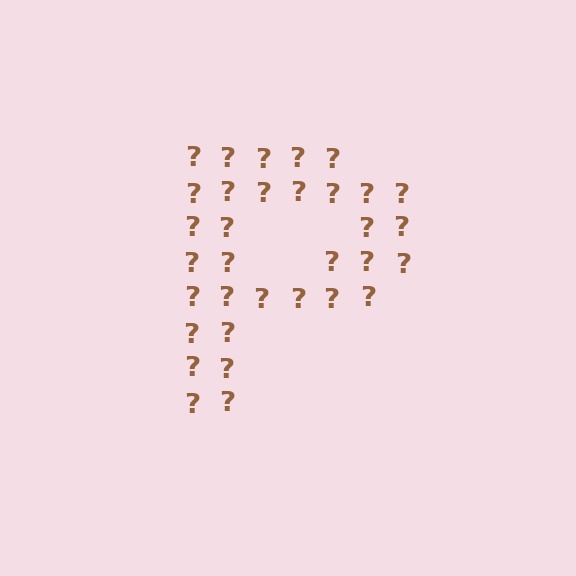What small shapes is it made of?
It is made of small question marks.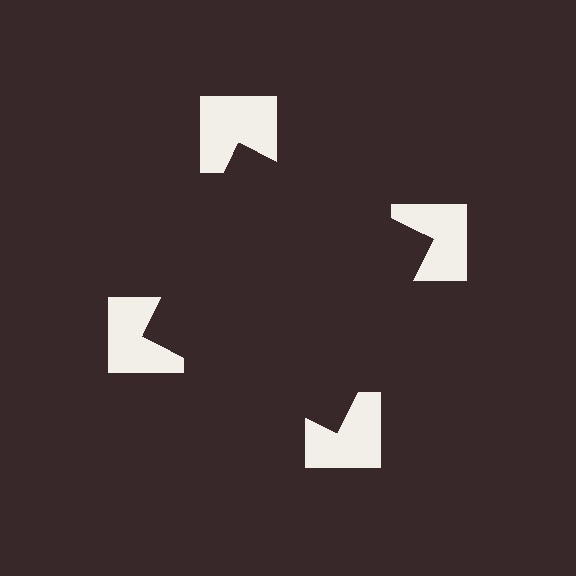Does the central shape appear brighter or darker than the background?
It typically appears slightly darker than the background, even though no actual brightness change is drawn.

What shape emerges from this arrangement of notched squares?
An illusory square — its edges are inferred from the aligned wedge cuts in the notched squares, not physically drawn.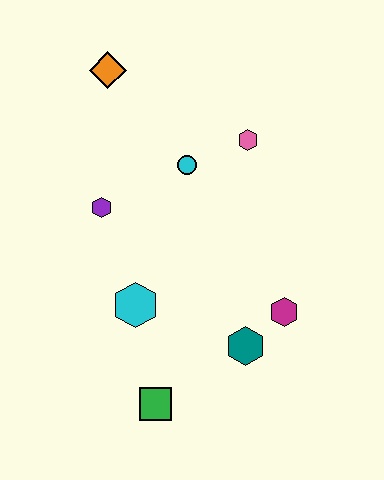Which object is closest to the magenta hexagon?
The teal hexagon is closest to the magenta hexagon.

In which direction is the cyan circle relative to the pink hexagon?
The cyan circle is to the left of the pink hexagon.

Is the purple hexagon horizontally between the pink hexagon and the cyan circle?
No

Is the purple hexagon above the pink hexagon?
No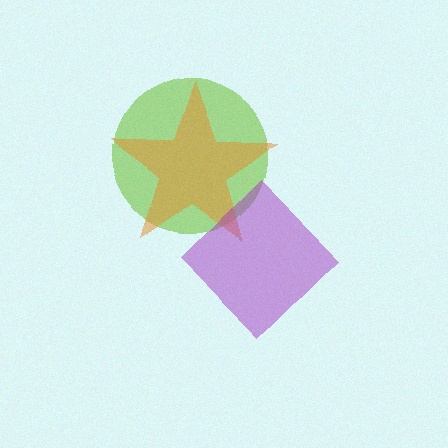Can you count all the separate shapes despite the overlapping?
Yes, there are 3 separate shapes.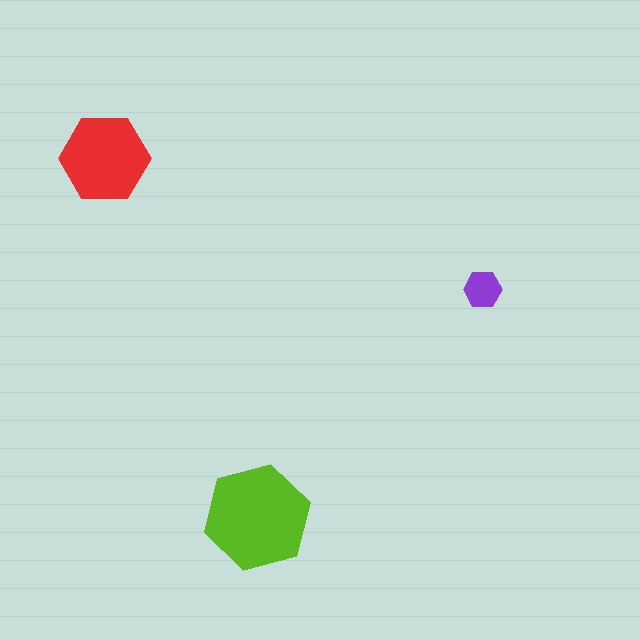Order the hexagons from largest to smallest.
the lime one, the red one, the purple one.